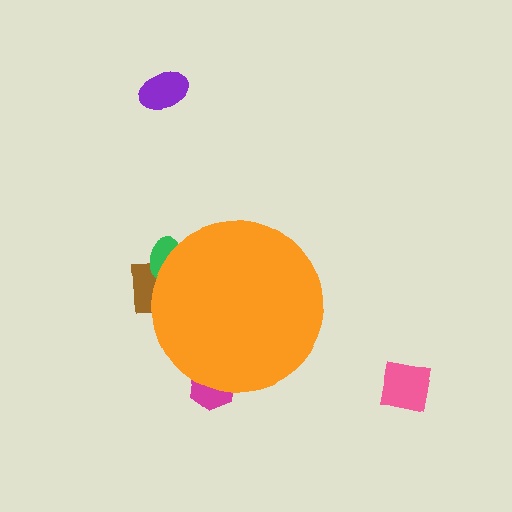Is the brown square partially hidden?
Yes, the brown square is partially hidden behind the orange circle.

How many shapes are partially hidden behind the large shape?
3 shapes are partially hidden.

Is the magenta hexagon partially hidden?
Yes, the magenta hexagon is partially hidden behind the orange circle.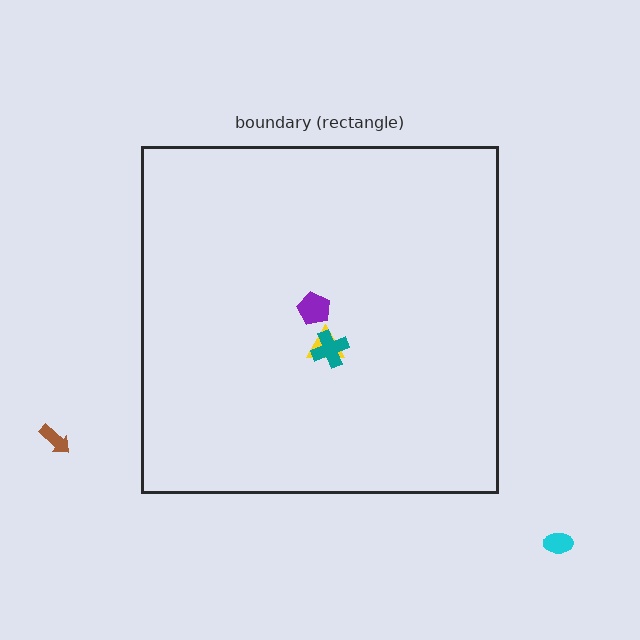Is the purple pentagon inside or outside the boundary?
Inside.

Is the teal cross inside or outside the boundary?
Inside.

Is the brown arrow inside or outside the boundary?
Outside.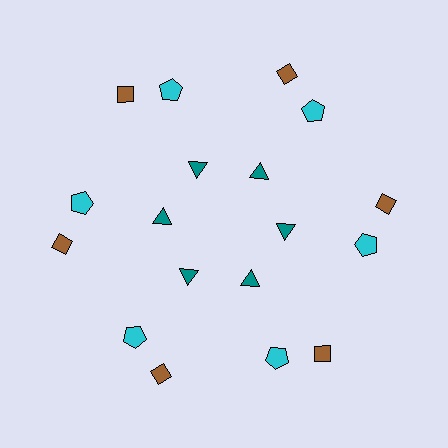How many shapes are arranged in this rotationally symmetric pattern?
There are 18 shapes, arranged in 6 groups of 3.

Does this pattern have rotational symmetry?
Yes, this pattern has 6-fold rotational symmetry. It looks the same after rotating 60 degrees around the center.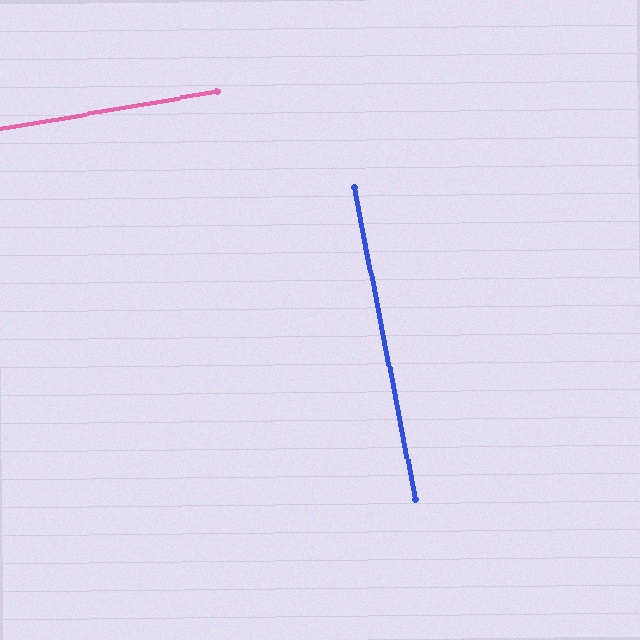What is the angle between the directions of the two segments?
Approximately 89 degrees.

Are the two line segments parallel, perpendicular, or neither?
Perpendicular — they meet at approximately 89°.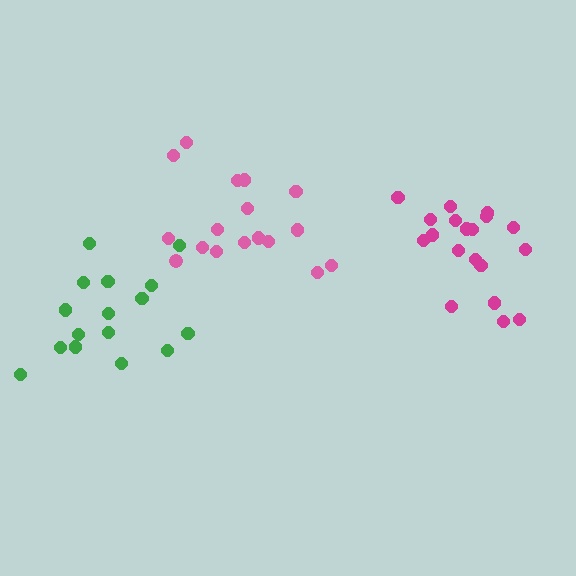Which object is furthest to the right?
The magenta cluster is rightmost.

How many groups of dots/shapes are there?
There are 3 groups.